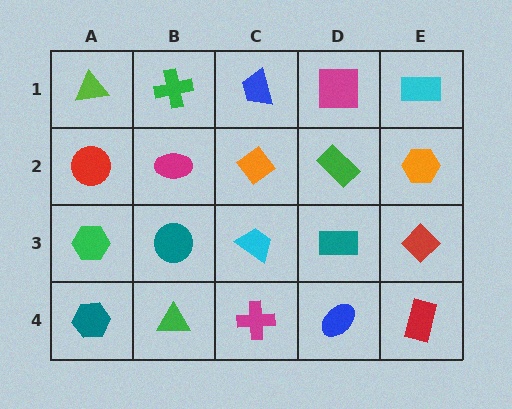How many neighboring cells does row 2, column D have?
4.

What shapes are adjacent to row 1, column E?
An orange hexagon (row 2, column E), a magenta square (row 1, column D).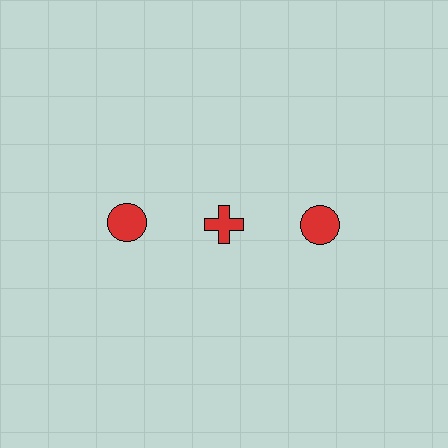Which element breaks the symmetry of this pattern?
The red cross in the top row, second from left column breaks the symmetry. All other shapes are red circles.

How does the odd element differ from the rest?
It has a different shape: cross instead of circle.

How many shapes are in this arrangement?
There are 3 shapes arranged in a grid pattern.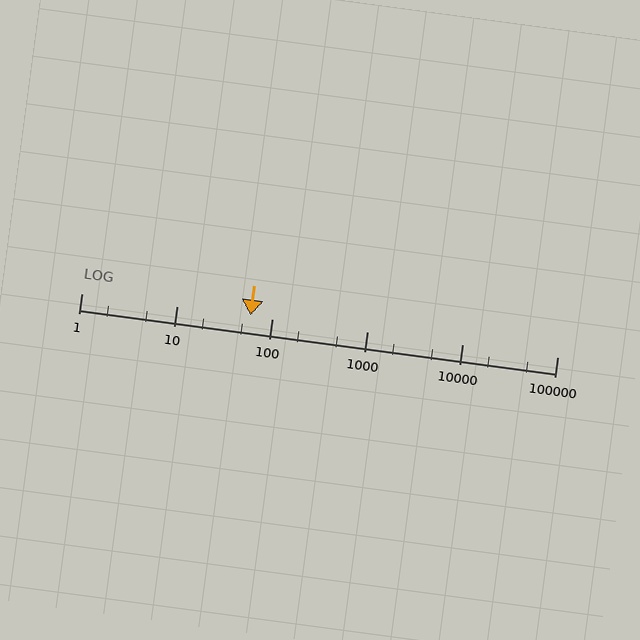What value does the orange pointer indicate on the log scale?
The pointer indicates approximately 60.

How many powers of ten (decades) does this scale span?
The scale spans 5 decades, from 1 to 100000.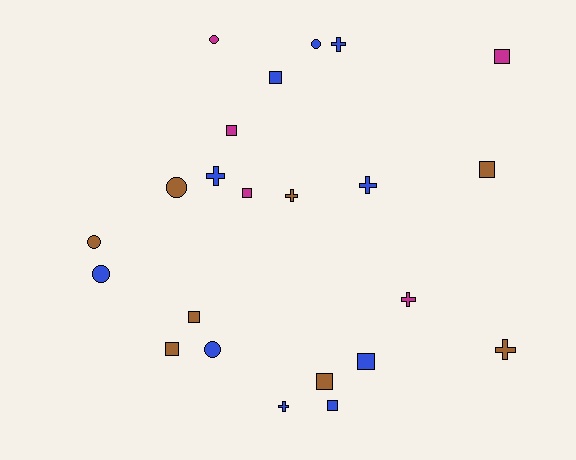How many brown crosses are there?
There are 2 brown crosses.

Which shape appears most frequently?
Square, with 10 objects.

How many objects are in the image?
There are 23 objects.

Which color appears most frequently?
Blue, with 10 objects.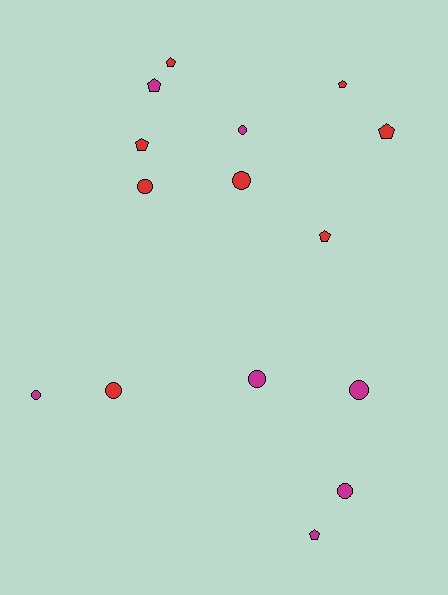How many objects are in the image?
There are 15 objects.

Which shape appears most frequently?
Circle, with 8 objects.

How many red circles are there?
There are 3 red circles.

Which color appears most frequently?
Red, with 8 objects.